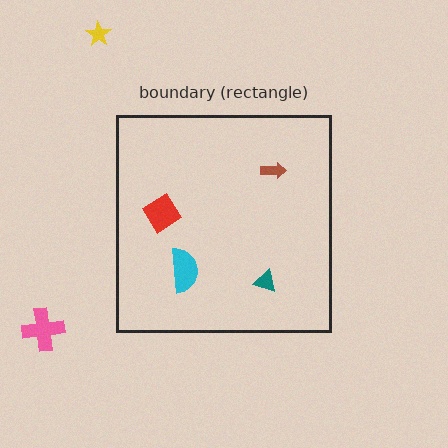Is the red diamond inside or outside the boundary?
Inside.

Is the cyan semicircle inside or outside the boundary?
Inside.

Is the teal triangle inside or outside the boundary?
Inside.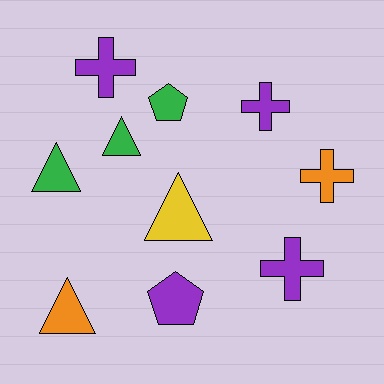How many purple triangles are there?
There are no purple triangles.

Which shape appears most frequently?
Triangle, with 4 objects.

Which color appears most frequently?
Purple, with 4 objects.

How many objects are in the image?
There are 10 objects.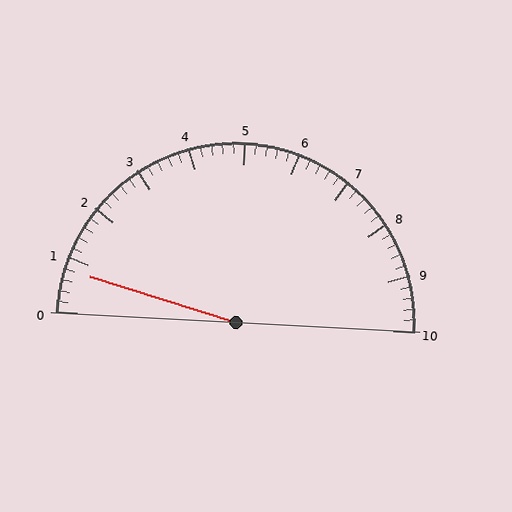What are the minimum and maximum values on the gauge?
The gauge ranges from 0 to 10.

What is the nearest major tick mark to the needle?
The nearest major tick mark is 1.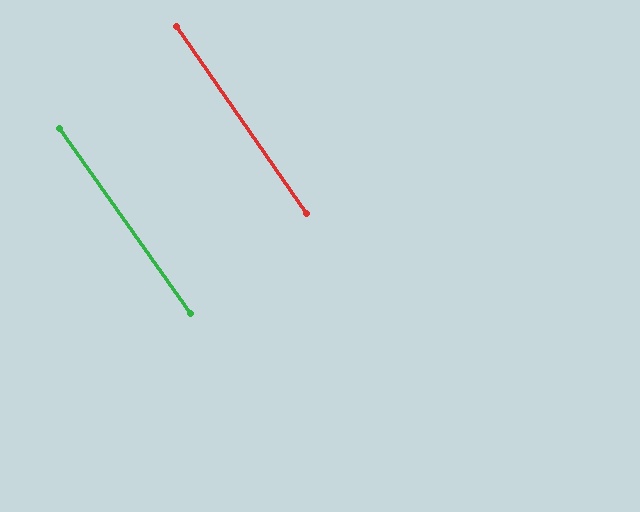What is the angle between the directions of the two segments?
Approximately 0 degrees.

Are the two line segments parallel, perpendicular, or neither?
Parallel — their directions differ by only 0.5°.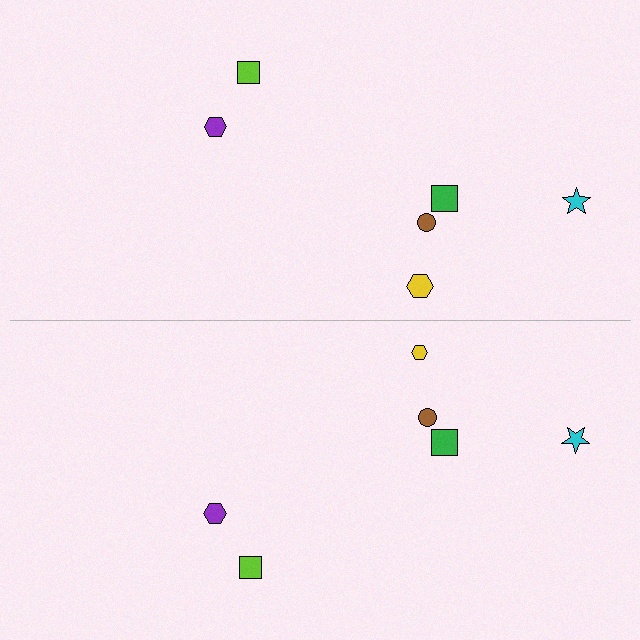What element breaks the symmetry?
The yellow hexagon on the bottom side has a different size than its mirror counterpart.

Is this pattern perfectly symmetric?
No, the pattern is not perfectly symmetric. The yellow hexagon on the bottom side has a different size than its mirror counterpart.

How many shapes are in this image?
There are 12 shapes in this image.